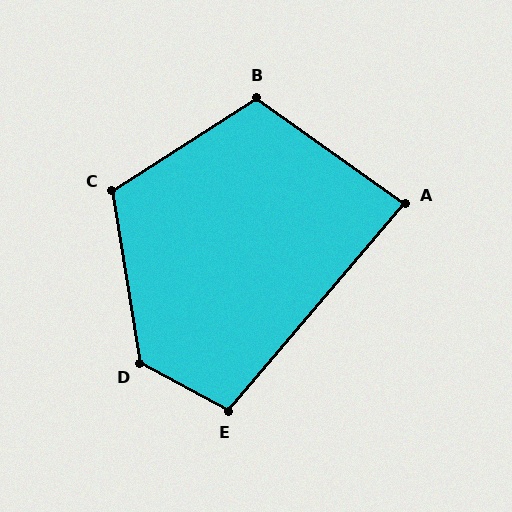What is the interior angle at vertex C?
Approximately 114 degrees (obtuse).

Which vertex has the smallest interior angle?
A, at approximately 85 degrees.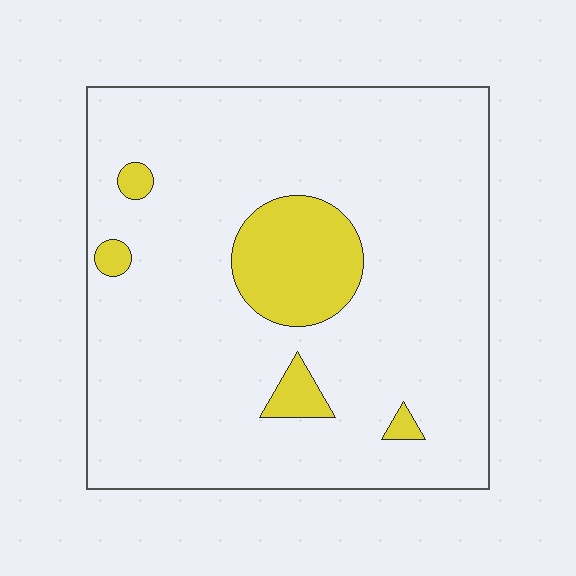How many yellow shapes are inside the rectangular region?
5.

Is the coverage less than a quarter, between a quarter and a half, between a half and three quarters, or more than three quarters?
Less than a quarter.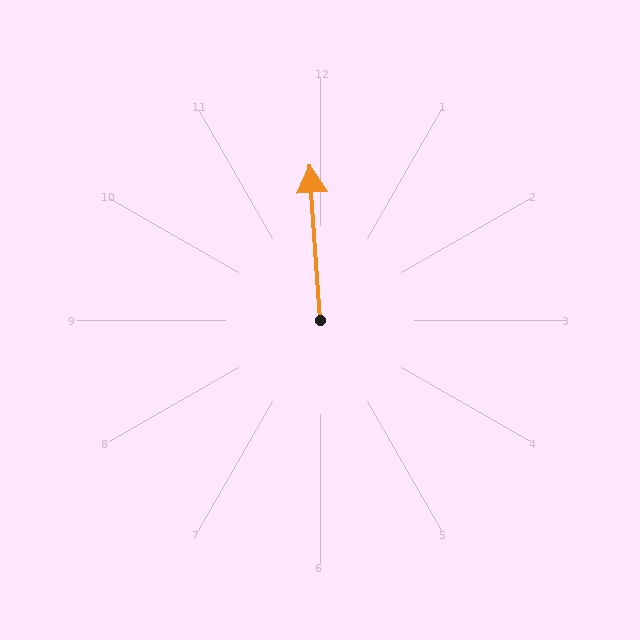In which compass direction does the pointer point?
North.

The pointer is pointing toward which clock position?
Roughly 12 o'clock.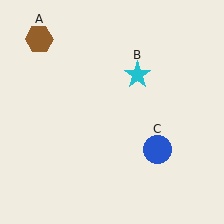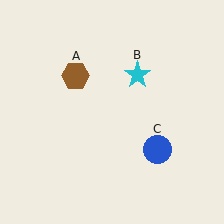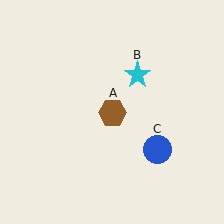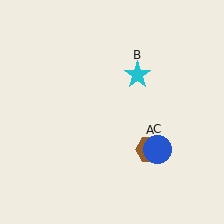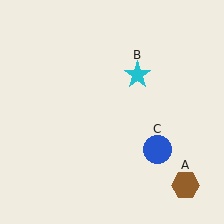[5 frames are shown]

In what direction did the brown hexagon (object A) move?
The brown hexagon (object A) moved down and to the right.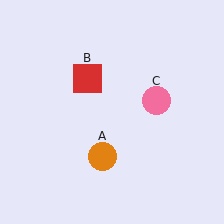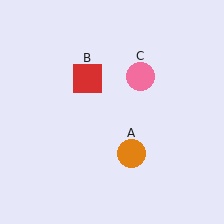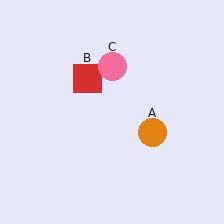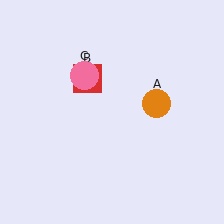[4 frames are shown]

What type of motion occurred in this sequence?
The orange circle (object A), pink circle (object C) rotated counterclockwise around the center of the scene.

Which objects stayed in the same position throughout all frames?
Red square (object B) remained stationary.